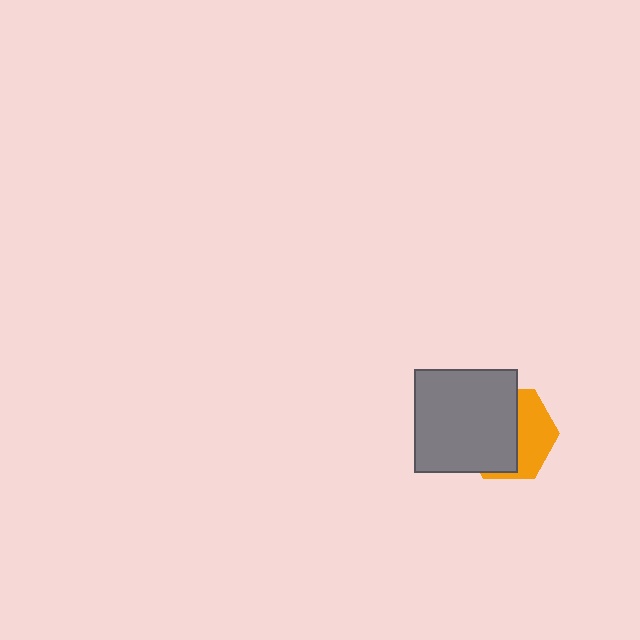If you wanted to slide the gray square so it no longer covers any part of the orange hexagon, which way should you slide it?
Slide it left — that is the most direct way to separate the two shapes.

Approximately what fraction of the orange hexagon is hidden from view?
Roughly 58% of the orange hexagon is hidden behind the gray square.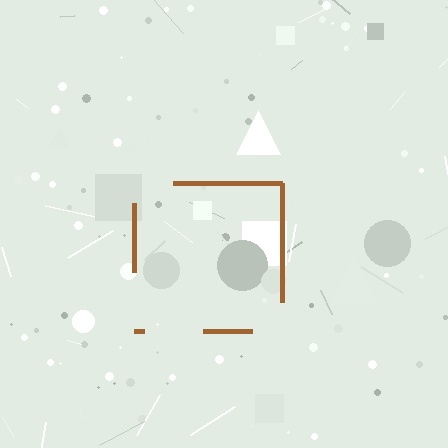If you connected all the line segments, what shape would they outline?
They would outline a square.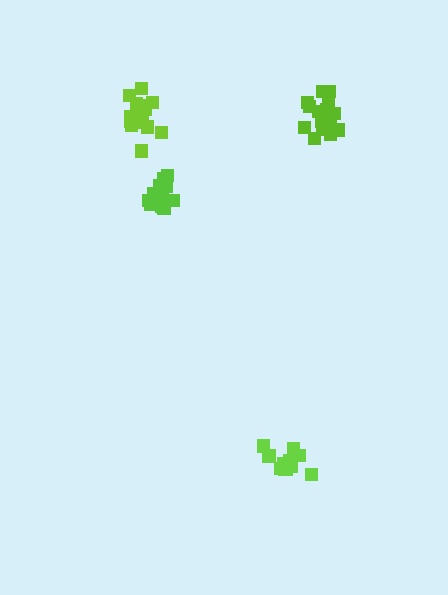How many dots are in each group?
Group 1: 14 dots, Group 2: 16 dots, Group 3: 14 dots, Group 4: 14 dots (58 total).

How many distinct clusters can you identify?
There are 4 distinct clusters.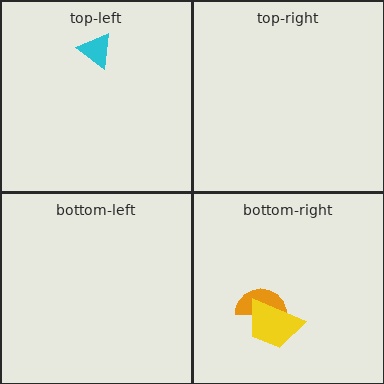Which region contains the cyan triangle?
The top-left region.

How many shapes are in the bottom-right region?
2.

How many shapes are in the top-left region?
1.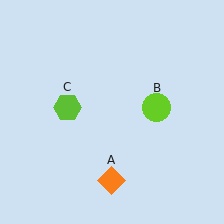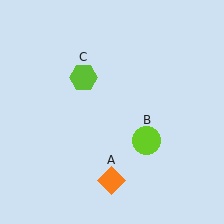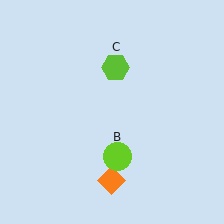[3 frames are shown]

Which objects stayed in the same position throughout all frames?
Orange diamond (object A) remained stationary.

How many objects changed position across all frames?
2 objects changed position: lime circle (object B), lime hexagon (object C).